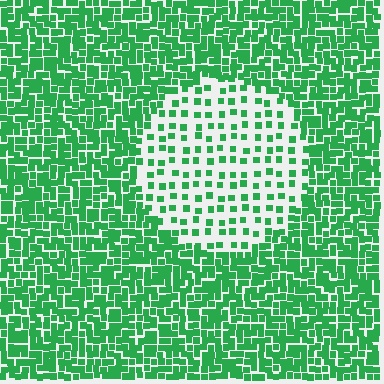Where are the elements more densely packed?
The elements are more densely packed outside the circle boundary.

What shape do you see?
I see a circle.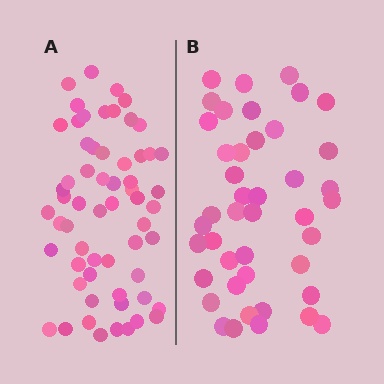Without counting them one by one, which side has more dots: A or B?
Region A (the left region) has more dots.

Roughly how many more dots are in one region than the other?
Region A has approximately 15 more dots than region B.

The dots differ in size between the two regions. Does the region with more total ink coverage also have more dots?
No. Region B has more total ink coverage because its dots are larger, but region A actually contains more individual dots. Total area can be misleading — the number of items is what matters here.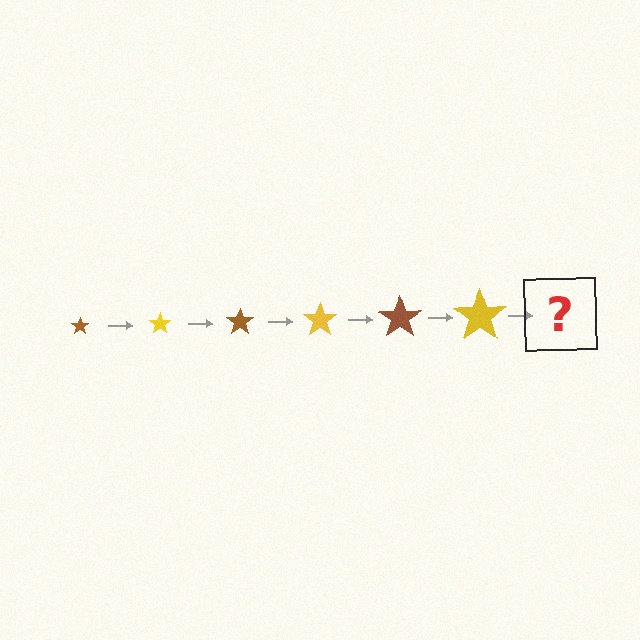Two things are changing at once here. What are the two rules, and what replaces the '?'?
The two rules are that the star grows larger each step and the color cycles through brown and yellow. The '?' should be a brown star, larger than the previous one.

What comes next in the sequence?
The next element should be a brown star, larger than the previous one.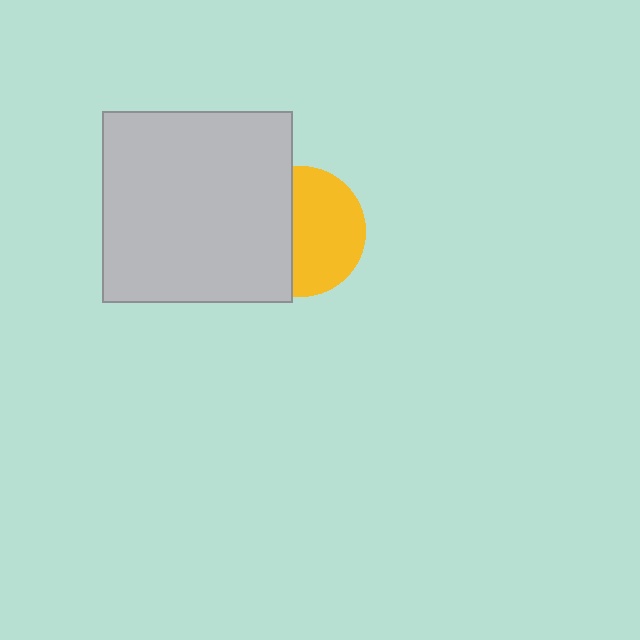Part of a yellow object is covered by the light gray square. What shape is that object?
It is a circle.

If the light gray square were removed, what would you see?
You would see the complete yellow circle.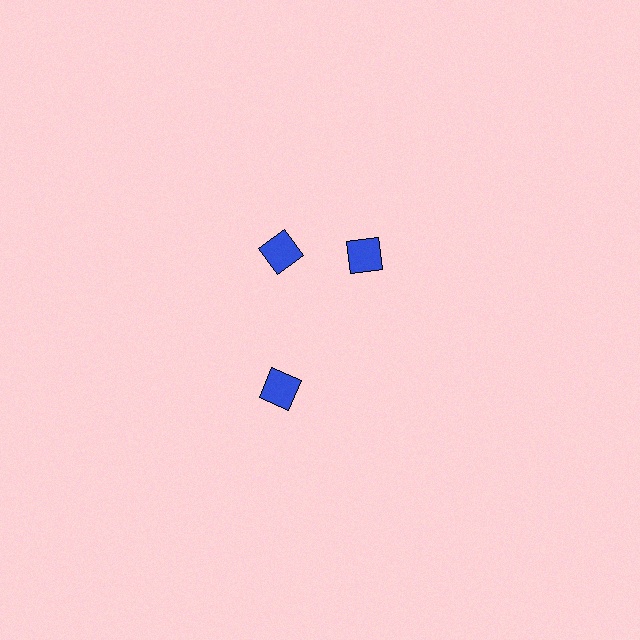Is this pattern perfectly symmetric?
No. The 3 blue diamonds are arranged in a ring, but one element near the 3 o'clock position is rotated out of alignment along the ring, breaking the 3-fold rotational symmetry.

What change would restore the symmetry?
The symmetry would be restored by rotating it back into even spacing with its neighbors so that all 3 diamonds sit at equal angles and equal distance from the center.